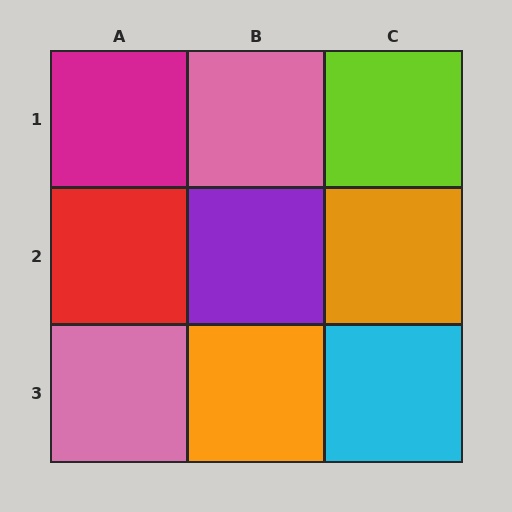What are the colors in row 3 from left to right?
Pink, orange, cyan.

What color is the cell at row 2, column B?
Purple.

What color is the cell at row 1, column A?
Magenta.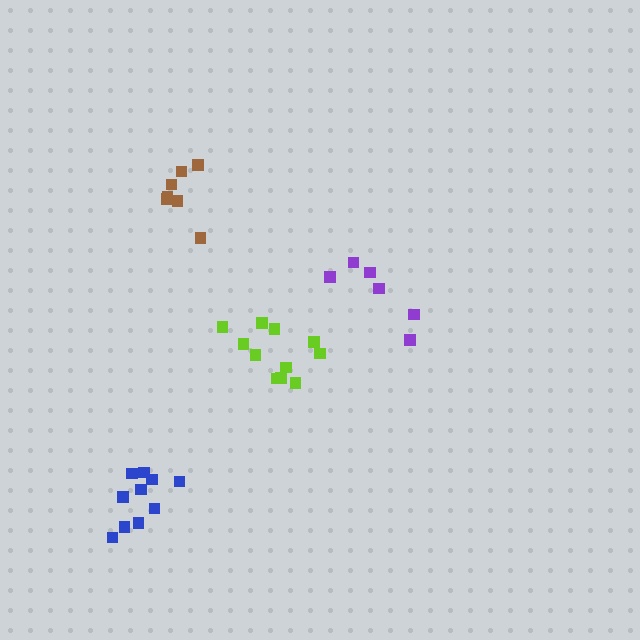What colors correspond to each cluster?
The clusters are colored: purple, lime, brown, blue.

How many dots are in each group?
Group 1: 6 dots, Group 2: 11 dots, Group 3: 7 dots, Group 4: 10 dots (34 total).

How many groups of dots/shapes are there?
There are 4 groups.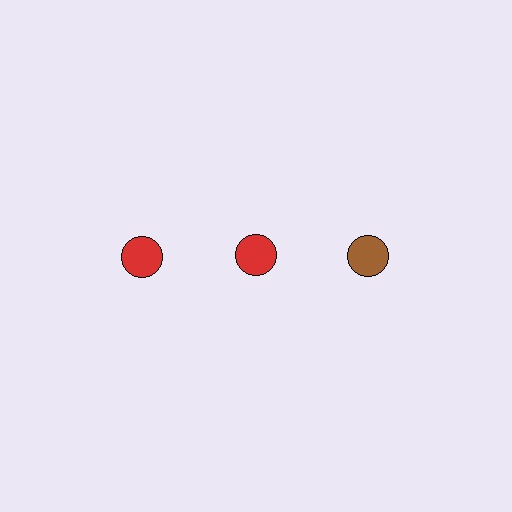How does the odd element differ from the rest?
It has a different color: brown instead of red.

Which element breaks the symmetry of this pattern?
The brown circle in the top row, center column breaks the symmetry. All other shapes are red circles.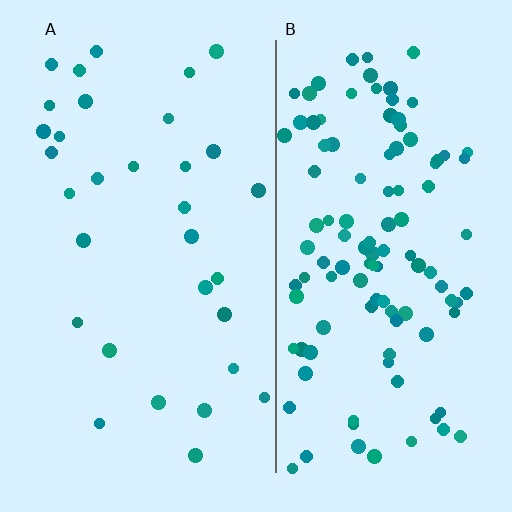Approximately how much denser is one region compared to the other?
Approximately 3.5× — region B over region A.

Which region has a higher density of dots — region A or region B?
B (the right).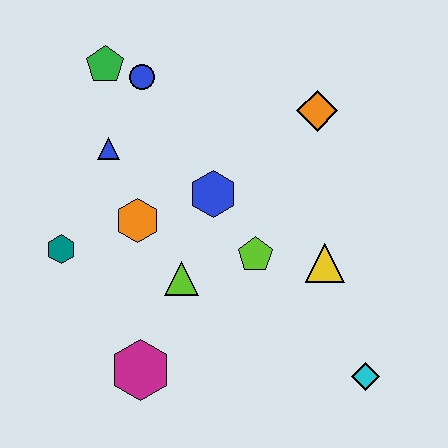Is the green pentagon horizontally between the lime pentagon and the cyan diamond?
No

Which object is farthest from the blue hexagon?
The cyan diamond is farthest from the blue hexagon.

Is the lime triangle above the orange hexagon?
No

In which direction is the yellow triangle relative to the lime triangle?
The yellow triangle is to the right of the lime triangle.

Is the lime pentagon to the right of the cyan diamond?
No